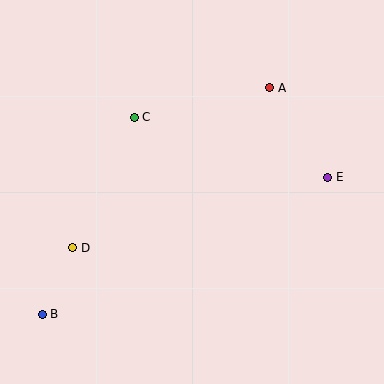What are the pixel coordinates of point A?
Point A is at (270, 88).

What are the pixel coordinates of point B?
Point B is at (42, 314).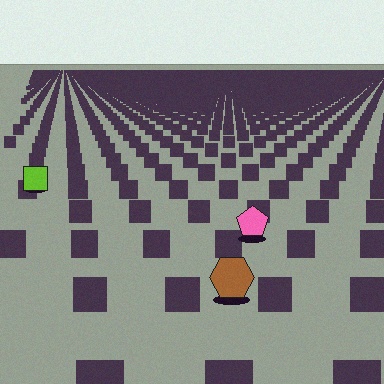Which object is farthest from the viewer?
The lime square is farthest from the viewer. It appears smaller and the ground texture around it is denser.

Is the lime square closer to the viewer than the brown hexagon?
No. The brown hexagon is closer — you can tell from the texture gradient: the ground texture is coarser near it.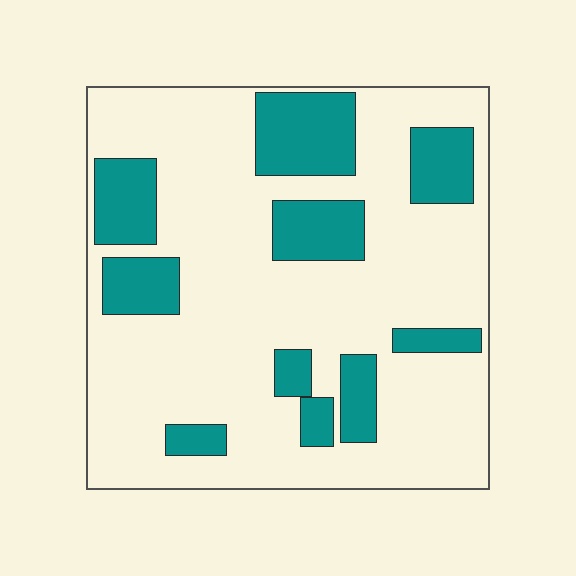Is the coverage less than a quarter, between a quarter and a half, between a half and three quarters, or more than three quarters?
Less than a quarter.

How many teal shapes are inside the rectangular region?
10.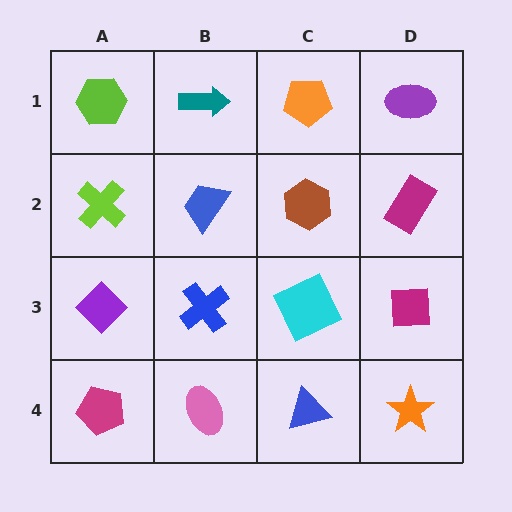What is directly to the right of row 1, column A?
A teal arrow.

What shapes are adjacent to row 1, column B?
A blue trapezoid (row 2, column B), a lime hexagon (row 1, column A), an orange pentagon (row 1, column C).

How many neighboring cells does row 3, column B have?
4.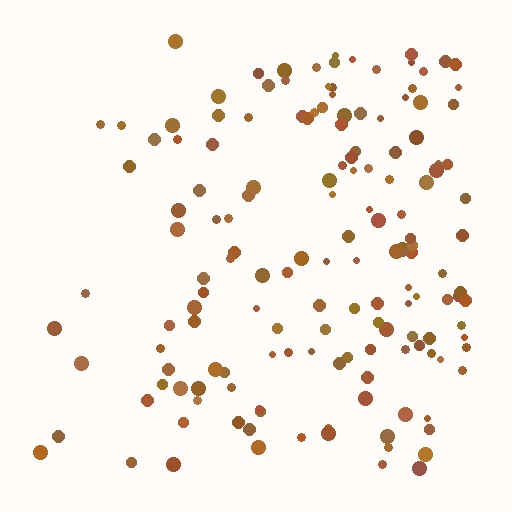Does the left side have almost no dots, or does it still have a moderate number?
Still a moderate number, just noticeably fewer than the right.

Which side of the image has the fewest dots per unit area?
The left.